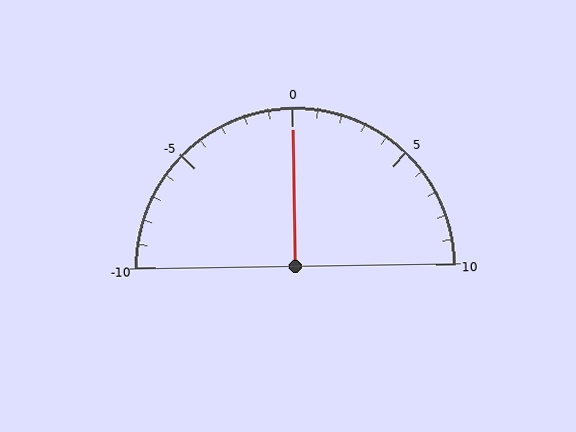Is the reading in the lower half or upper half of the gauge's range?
The reading is in the upper half of the range (-10 to 10).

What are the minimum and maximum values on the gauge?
The gauge ranges from -10 to 10.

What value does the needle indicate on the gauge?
The needle indicates approximately 0.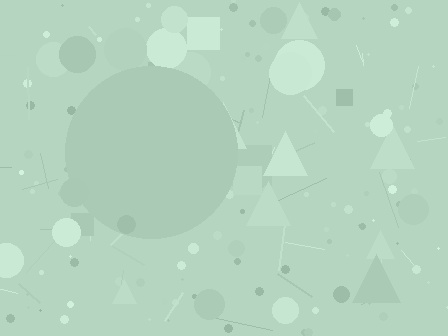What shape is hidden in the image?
A circle is hidden in the image.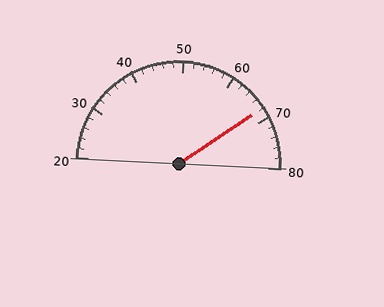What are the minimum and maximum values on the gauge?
The gauge ranges from 20 to 80.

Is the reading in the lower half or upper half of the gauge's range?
The reading is in the upper half of the range (20 to 80).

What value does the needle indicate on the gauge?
The needle indicates approximately 68.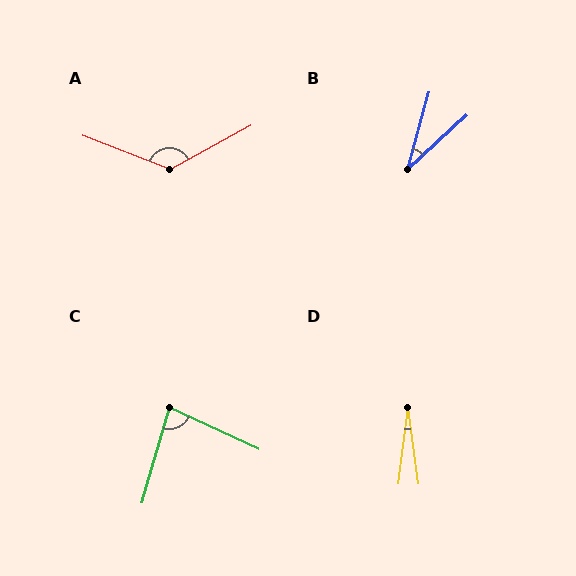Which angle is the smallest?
D, at approximately 15 degrees.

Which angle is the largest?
A, at approximately 130 degrees.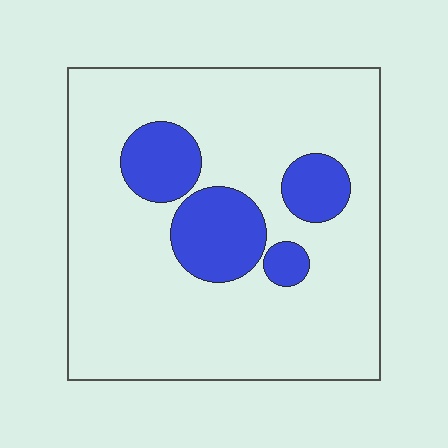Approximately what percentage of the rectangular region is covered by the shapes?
Approximately 20%.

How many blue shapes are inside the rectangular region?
4.